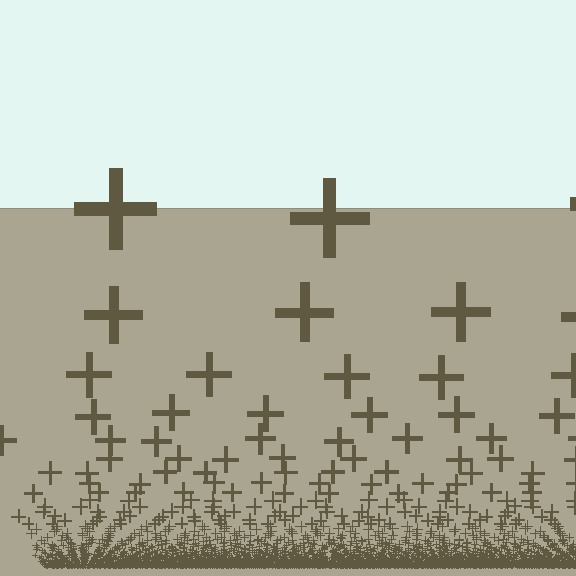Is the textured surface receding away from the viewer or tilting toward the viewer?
The surface appears to tilt toward the viewer. Texture elements get larger and sparser toward the top.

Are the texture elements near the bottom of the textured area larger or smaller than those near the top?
Smaller. The gradient is inverted — elements near the bottom are smaller and denser.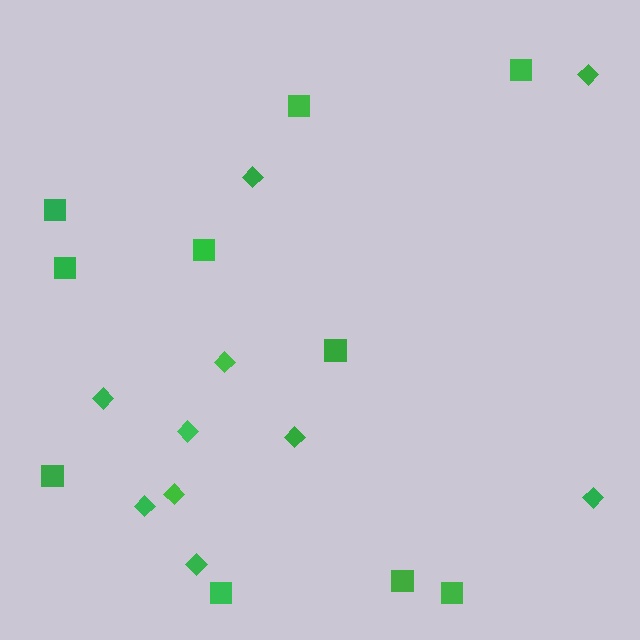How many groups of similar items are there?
There are 2 groups: one group of diamonds (10) and one group of squares (10).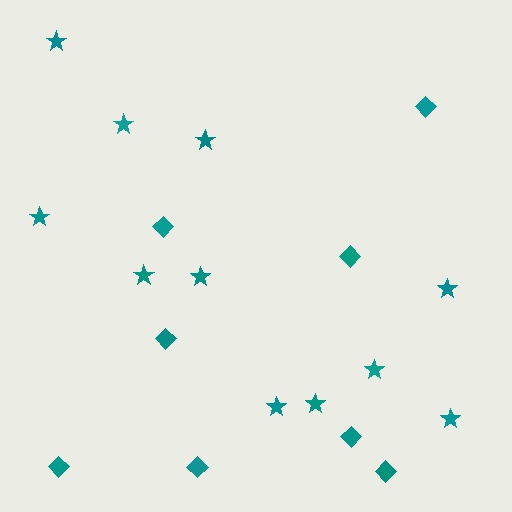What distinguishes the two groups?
There are 2 groups: one group of diamonds (8) and one group of stars (11).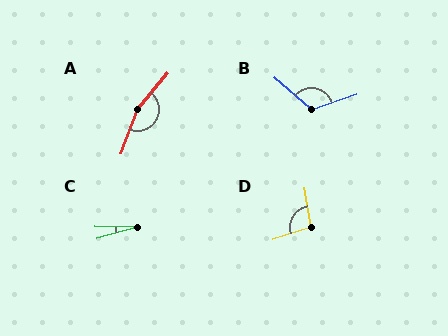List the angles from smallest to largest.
C (17°), D (98°), B (120°), A (160°).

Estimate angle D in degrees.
Approximately 98 degrees.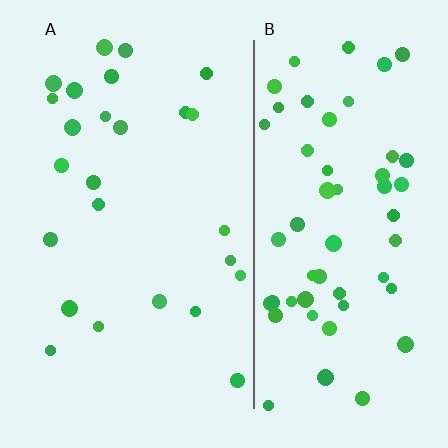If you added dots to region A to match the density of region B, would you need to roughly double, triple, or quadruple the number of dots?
Approximately double.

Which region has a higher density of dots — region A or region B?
B (the right).